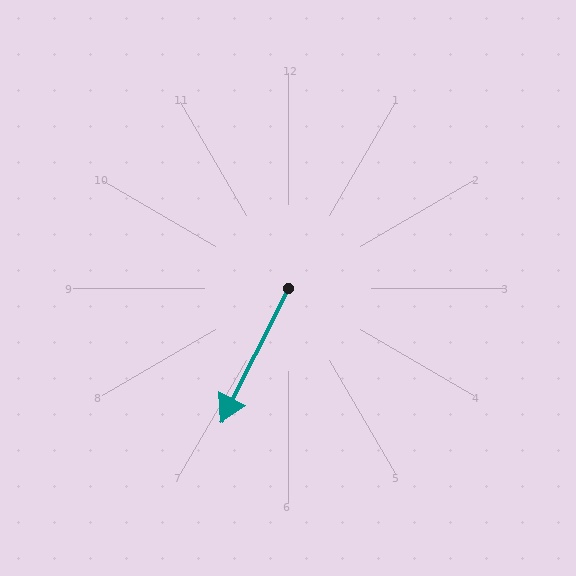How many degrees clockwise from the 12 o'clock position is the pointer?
Approximately 207 degrees.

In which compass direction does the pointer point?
Southwest.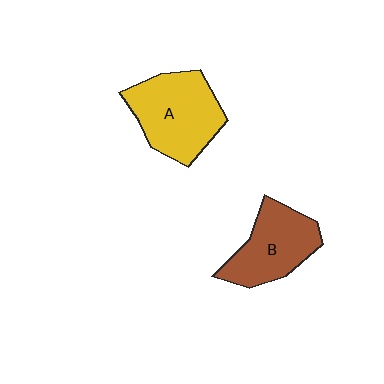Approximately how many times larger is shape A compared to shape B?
Approximately 1.2 times.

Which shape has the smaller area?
Shape B (brown).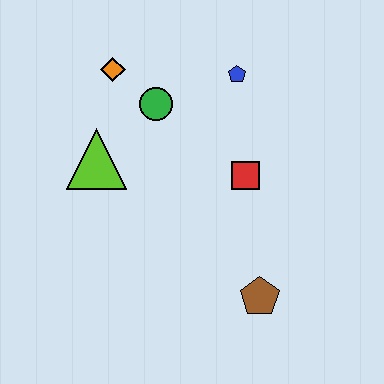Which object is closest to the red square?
The blue pentagon is closest to the red square.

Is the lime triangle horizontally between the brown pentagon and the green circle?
No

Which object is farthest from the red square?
The orange diamond is farthest from the red square.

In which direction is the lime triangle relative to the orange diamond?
The lime triangle is below the orange diamond.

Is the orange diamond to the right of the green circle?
No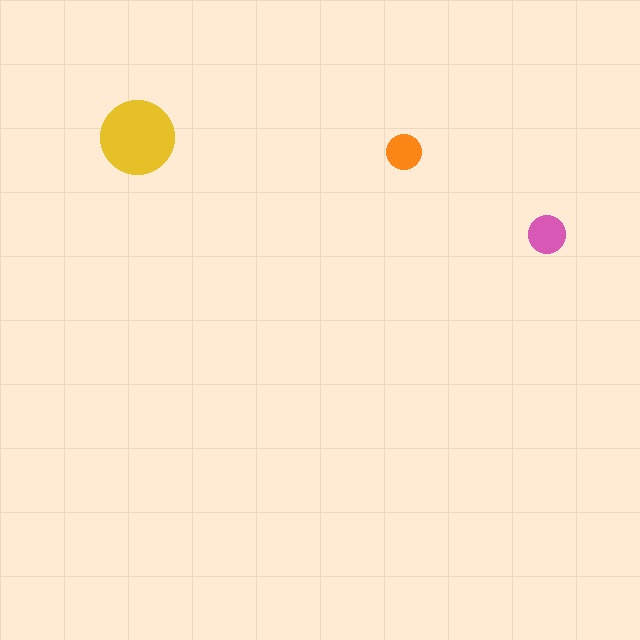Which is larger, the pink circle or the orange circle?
The pink one.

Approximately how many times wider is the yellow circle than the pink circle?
About 2 times wider.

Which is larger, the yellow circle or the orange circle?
The yellow one.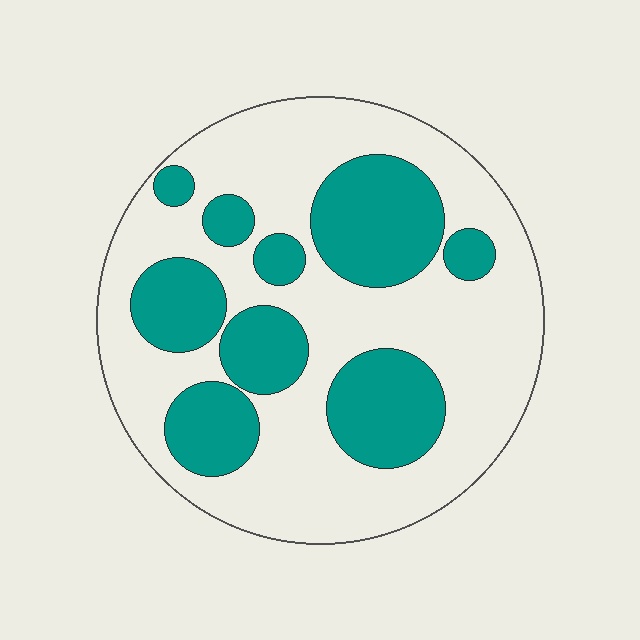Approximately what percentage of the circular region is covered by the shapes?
Approximately 35%.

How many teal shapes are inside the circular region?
9.